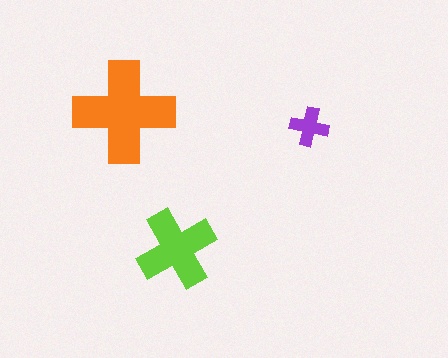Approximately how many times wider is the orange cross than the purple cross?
About 2.5 times wider.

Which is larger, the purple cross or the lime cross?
The lime one.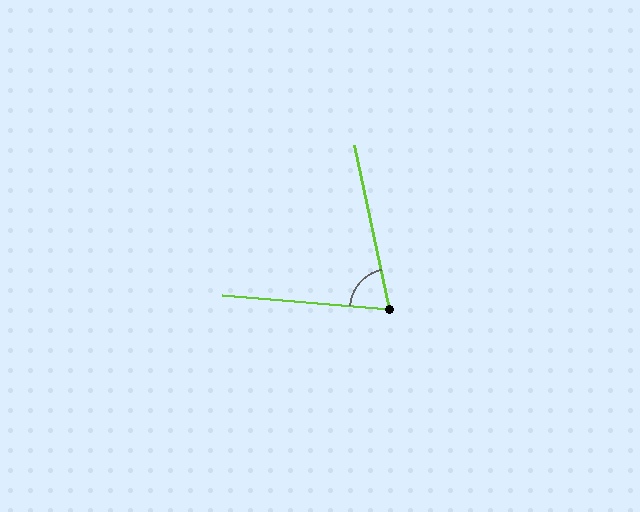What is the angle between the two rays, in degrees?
Approximately 73 degrees.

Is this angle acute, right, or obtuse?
It is acute.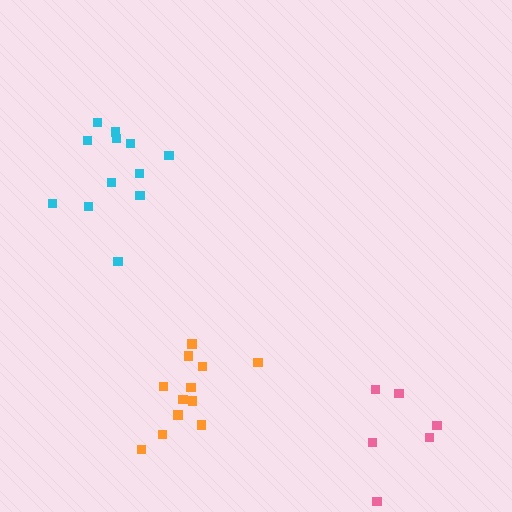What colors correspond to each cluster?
The clusters are colored: cyan, pink, orange.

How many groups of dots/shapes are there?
There are 3 groups.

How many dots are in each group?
Group 1: 12 dots, Group 2: 6 dots, Group 3: 12 dots (30 total).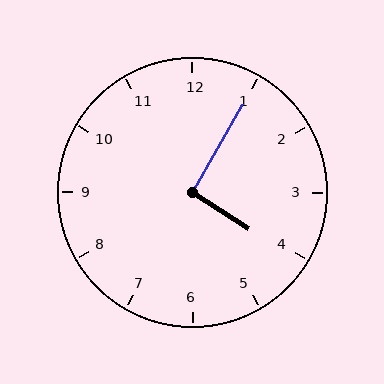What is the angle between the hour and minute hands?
Approximately 92 degrees.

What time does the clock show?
4:05.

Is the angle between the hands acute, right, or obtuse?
It is right.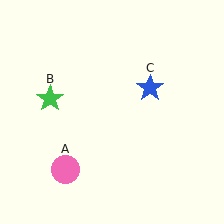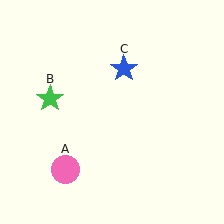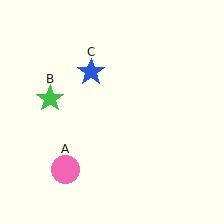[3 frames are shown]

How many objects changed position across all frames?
1 object changed position: blue star (object C).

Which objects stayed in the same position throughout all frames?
Pink circle (object A) and green star (object B) remained stationary.